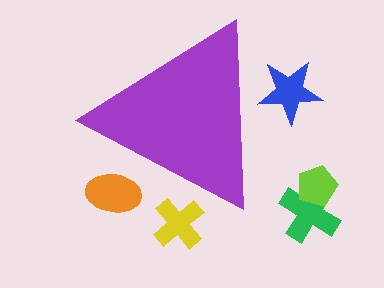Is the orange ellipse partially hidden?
Yes, the orange ellipse is partially hidden behind the purple triangle.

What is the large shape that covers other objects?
A purple triangle.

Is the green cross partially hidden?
No, the green cross is fully visible.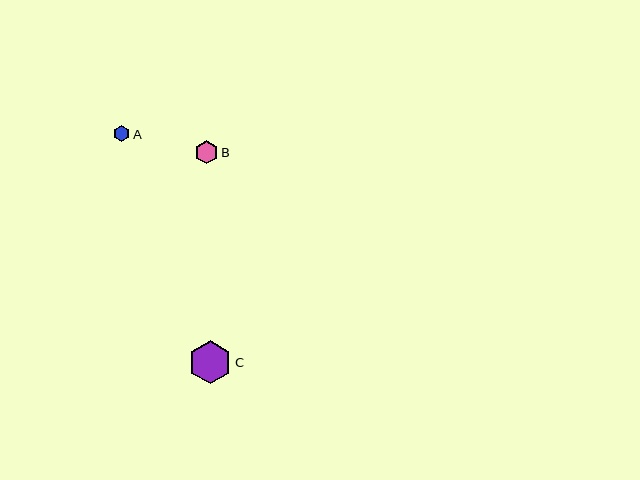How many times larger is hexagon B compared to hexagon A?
Hexagon B is approximately 1.4 times the size of hexagon A.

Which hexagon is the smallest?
Hexagon A is the smallest with a size of approximately 16 pixels.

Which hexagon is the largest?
Hexagon C is the largest with a size of approximately 43 pixels.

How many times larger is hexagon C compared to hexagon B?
Hexagon C is approximately 1.9 times the size of hexagon B.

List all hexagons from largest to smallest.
From largest to smallest: C, B, A.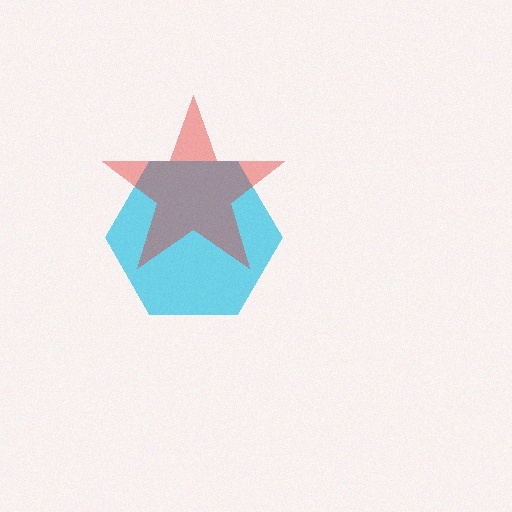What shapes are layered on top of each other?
The layered shapes are: a cyan hexagon, a red star.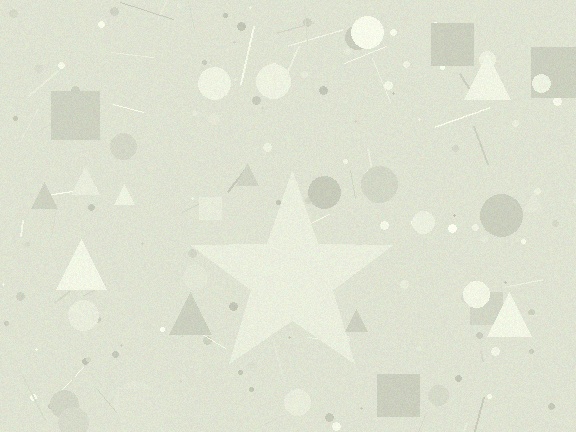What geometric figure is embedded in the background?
A star is embedded in the background.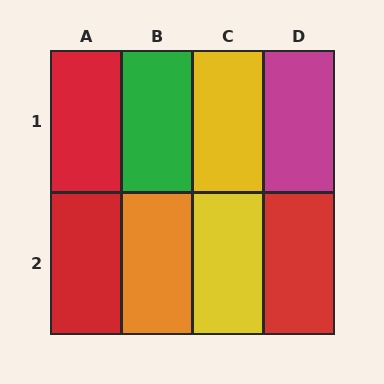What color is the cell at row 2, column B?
Orange.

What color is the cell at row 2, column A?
Red.